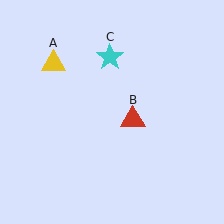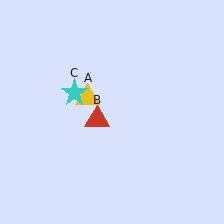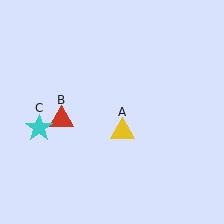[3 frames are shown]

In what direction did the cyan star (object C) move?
The cyan star (object C) moved down and to the left.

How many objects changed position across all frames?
3 objects changed position: yellow triangle (object A), red triangle (object B), cyan star (object C).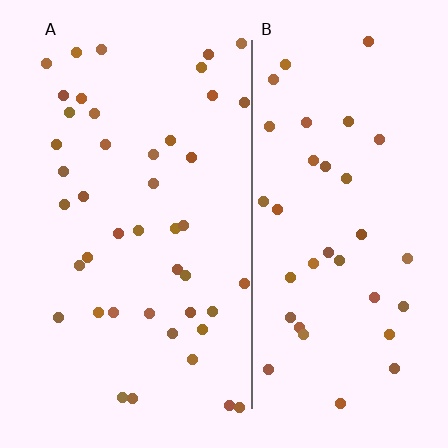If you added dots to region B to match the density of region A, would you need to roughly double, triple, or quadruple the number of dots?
Approximately double.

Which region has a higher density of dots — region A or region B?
A (the left).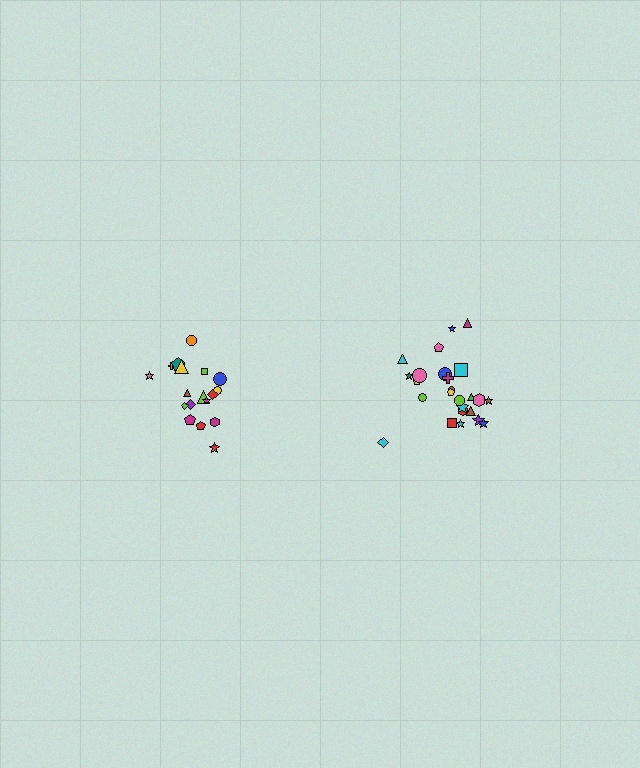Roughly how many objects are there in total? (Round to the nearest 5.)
Roughly 45 objects in total.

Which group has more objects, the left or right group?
The right group.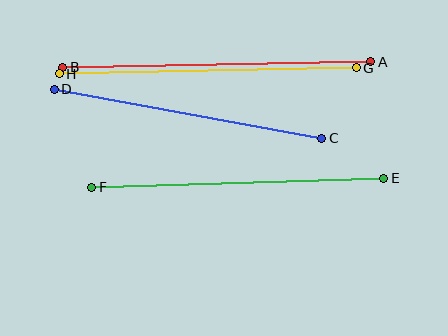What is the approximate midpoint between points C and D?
The midpoint is at approximately (188, 114) pixels.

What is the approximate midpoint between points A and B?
The midpoint is at approximately (217, 65) pixels.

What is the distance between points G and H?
The distance is approximately 297 pixels.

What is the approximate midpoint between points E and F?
The midpoint is at approximately (238, 183) pixels.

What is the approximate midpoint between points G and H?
The midpoint is at approximately (208, 71) pixels.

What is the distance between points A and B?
The distance is approximately 308 pixels.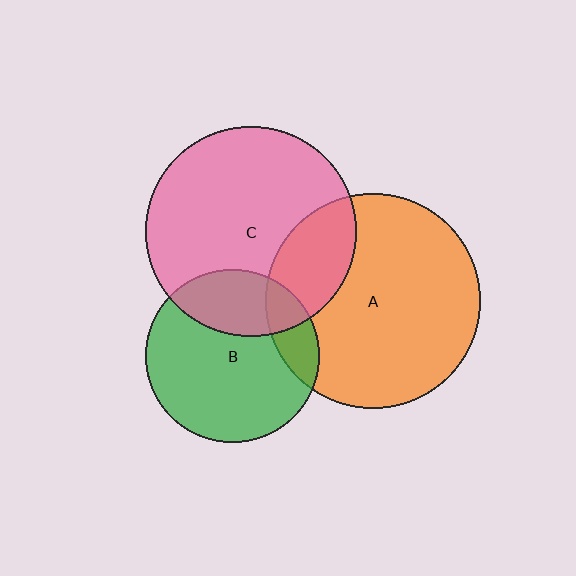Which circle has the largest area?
Circle A (orange).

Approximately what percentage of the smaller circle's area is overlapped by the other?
Approximately 15%.